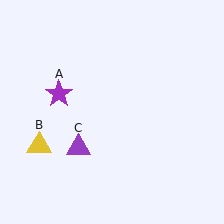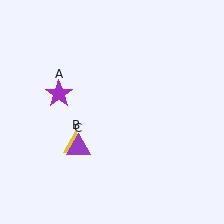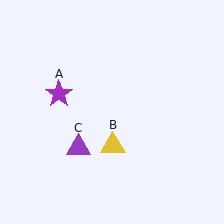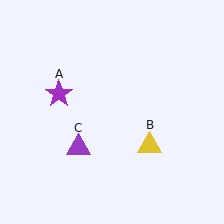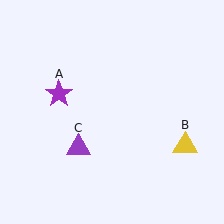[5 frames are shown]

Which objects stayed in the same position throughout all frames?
Purple star (object A) and purple triangle (object C) remained stationary.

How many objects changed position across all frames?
1 object changed position: yellow triangle (object B).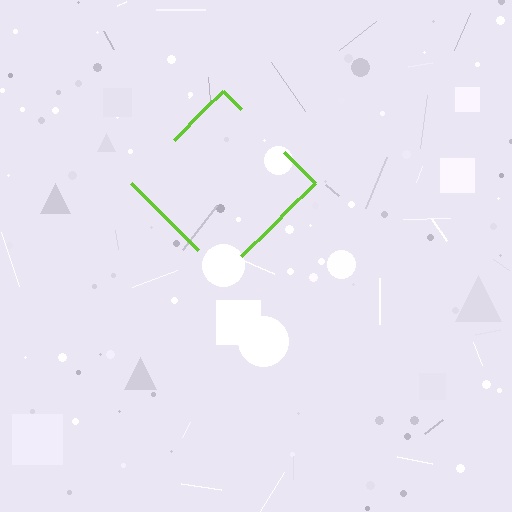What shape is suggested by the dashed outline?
The dashed outline suggests a diamond.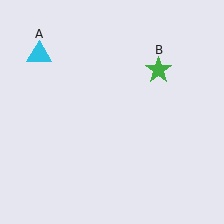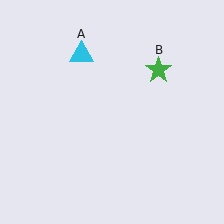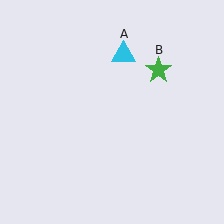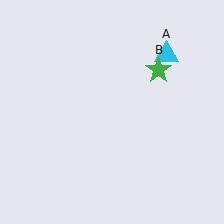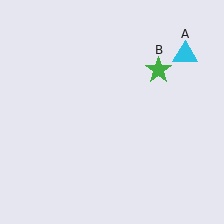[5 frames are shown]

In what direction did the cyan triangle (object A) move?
The cyan triangle (object A) moved right.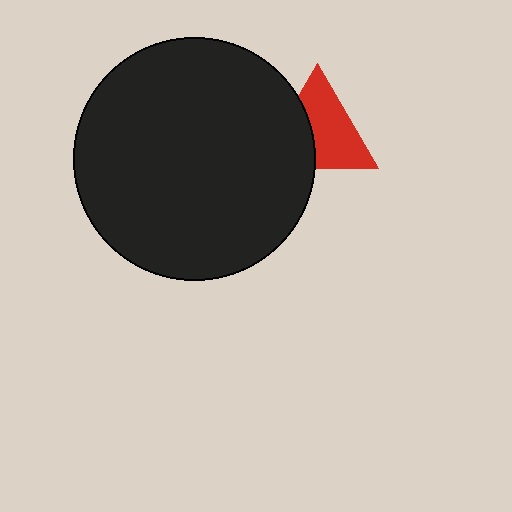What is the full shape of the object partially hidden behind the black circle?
The partially hidden object is a red triangle.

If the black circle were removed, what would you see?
You would see the complete red triangle.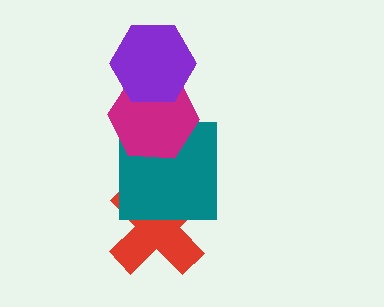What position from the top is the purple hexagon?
The purple hexagon is 1st from the top.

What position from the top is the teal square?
The teal square is 3rd from the top.